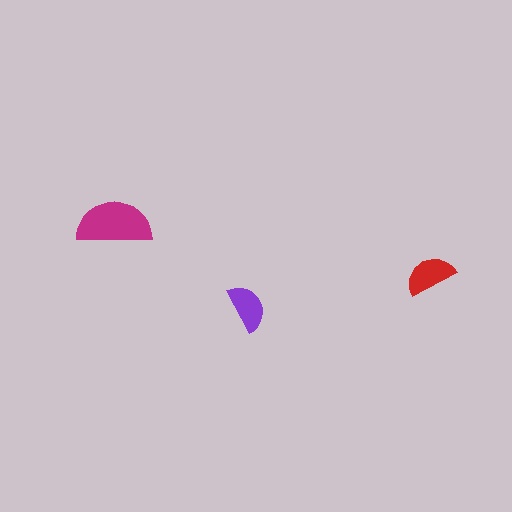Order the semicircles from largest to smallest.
the magenta one, the red one, the purple one.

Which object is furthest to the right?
The red semicircle is rightmost.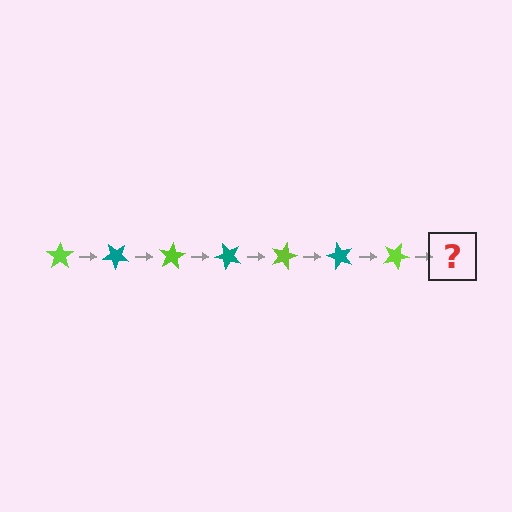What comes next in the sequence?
The next element should be a teal star, rotated 280 degrees from the start.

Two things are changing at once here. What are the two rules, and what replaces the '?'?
The two rules are that it rotates 40 degrees each step and the color cycles through lime and teal. The '?' should be a teal star, rotated 280 degrees from the start.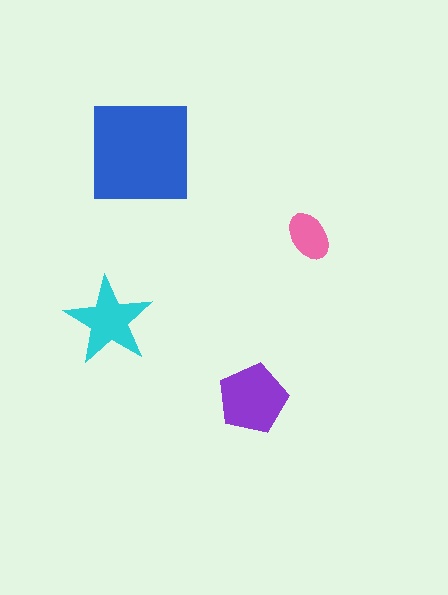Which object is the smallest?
The pink ellipse.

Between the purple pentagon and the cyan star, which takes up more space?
The purple pentagon.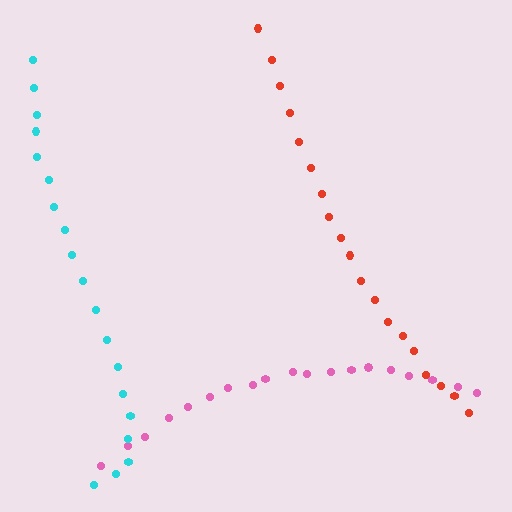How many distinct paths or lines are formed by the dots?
There are 3 distinct paths.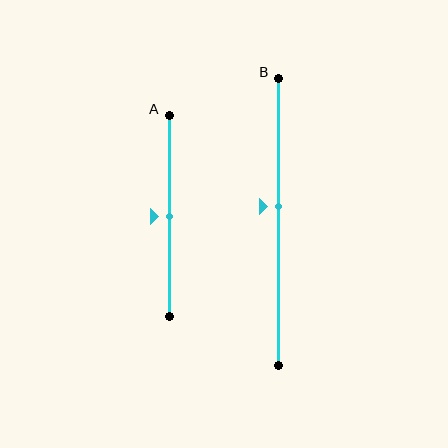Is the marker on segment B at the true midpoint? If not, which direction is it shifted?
No, the marker on segment B is shifted upward by about 5% of the segment length.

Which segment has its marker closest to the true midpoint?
Segment A has its marker closest to the true midpoint.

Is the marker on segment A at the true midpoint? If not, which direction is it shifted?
Yes, the marker on segment A is at the true midpoint.